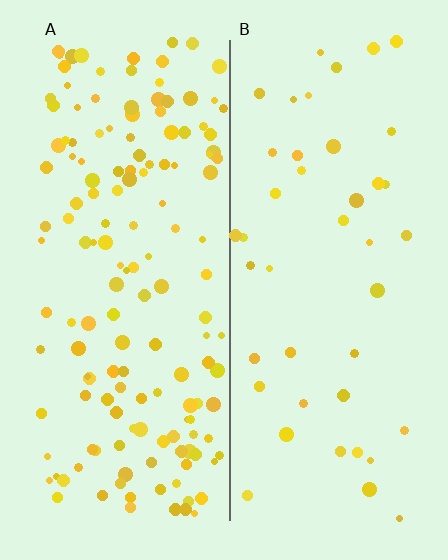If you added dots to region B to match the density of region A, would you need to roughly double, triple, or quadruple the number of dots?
Approximately triple.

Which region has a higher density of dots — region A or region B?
A (the left).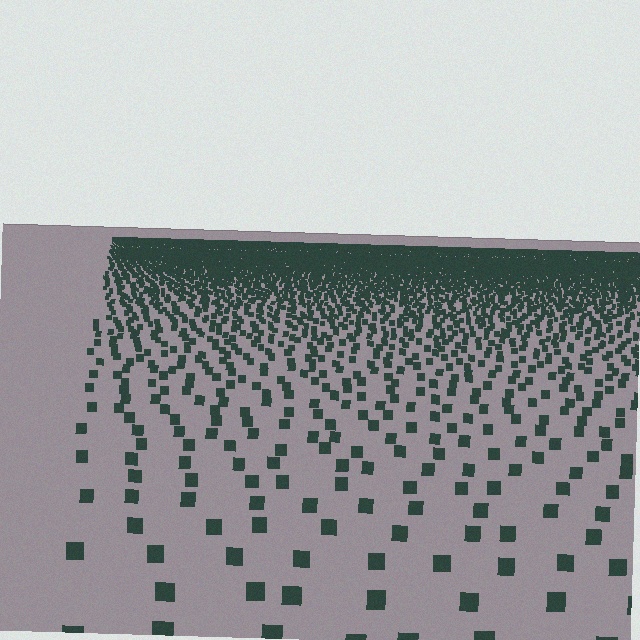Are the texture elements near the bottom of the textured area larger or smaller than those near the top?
Larger. Near the bottom, elements are closer to the viewer and appear at a bigger on-screen size.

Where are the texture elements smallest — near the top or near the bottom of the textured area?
Near the top.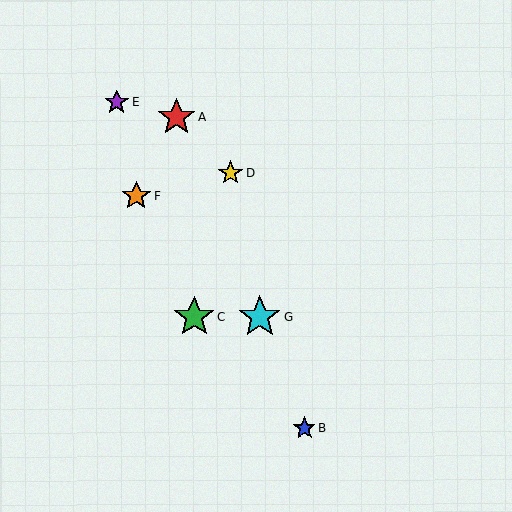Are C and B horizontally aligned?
No, C is at y≈317 and B is at y≈428.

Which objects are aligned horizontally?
Objects C, G are aligned horizontally.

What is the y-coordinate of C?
Object C is at y≈317.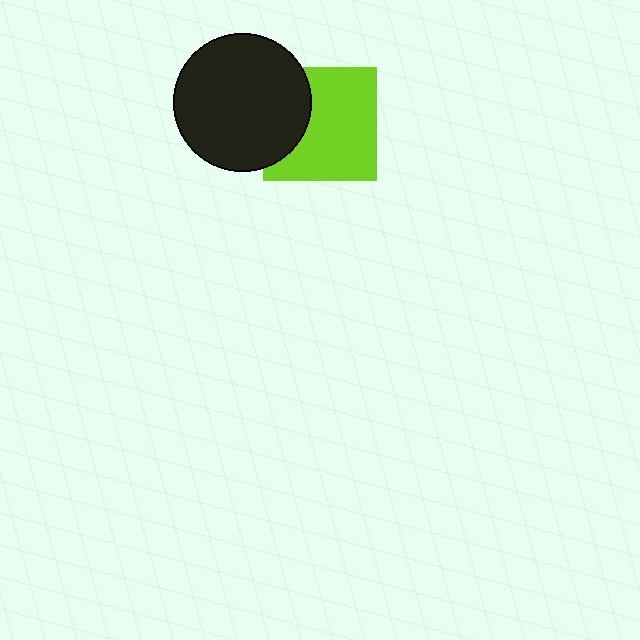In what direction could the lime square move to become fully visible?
The lime square could move right. That would shift it out from behind the black circle entirely.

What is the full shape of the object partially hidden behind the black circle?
The partially hidden object is a lime square.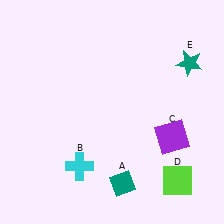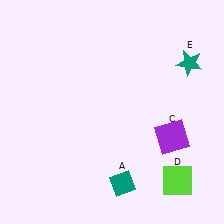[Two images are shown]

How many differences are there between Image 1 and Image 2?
There is 1 difference between the two images.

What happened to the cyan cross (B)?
The cyan cross (B) was removed in Image 2. It was in the bottom-left area of Image 1.